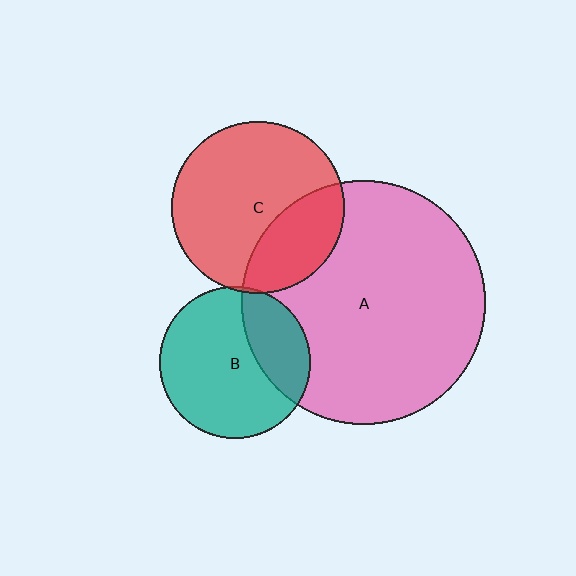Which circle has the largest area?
Circle A (pink).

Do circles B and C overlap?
Yes.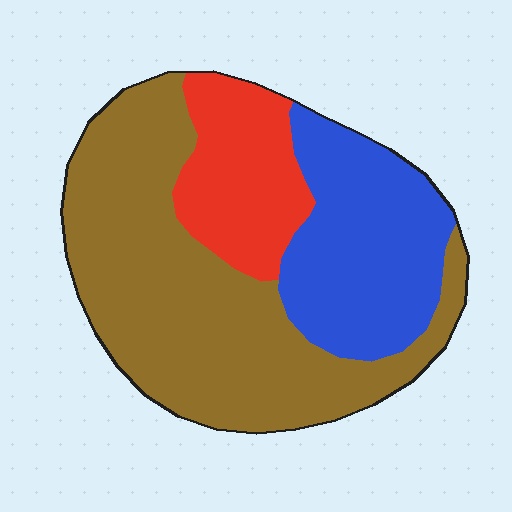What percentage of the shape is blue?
Blue takes up about one quarter (1/4) of the shape.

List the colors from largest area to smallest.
From largest to smallest: brown, blue, red.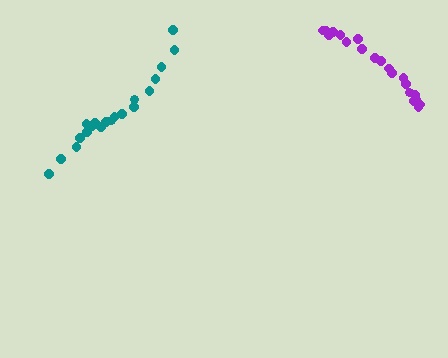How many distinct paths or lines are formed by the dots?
There are 2 distinct paths.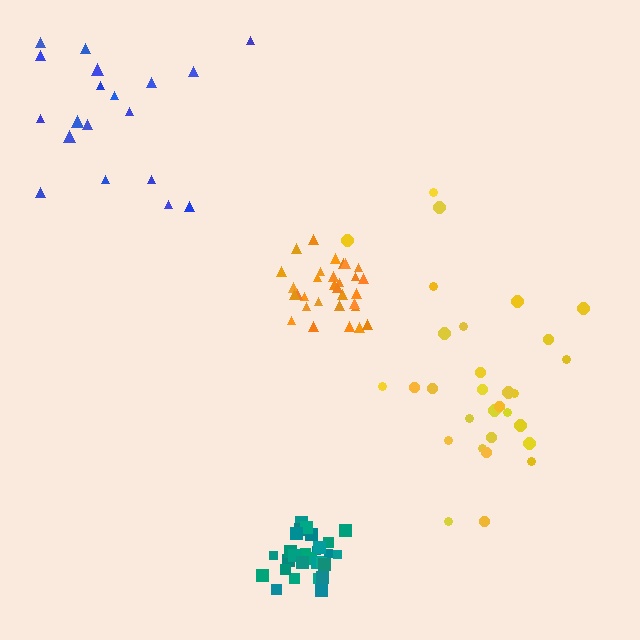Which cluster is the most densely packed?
Teal.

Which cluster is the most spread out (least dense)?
Blue.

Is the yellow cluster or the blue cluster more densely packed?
Yellow.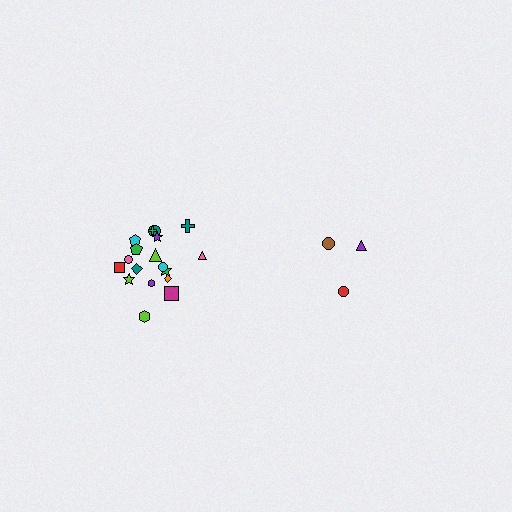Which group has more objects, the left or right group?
The left group.